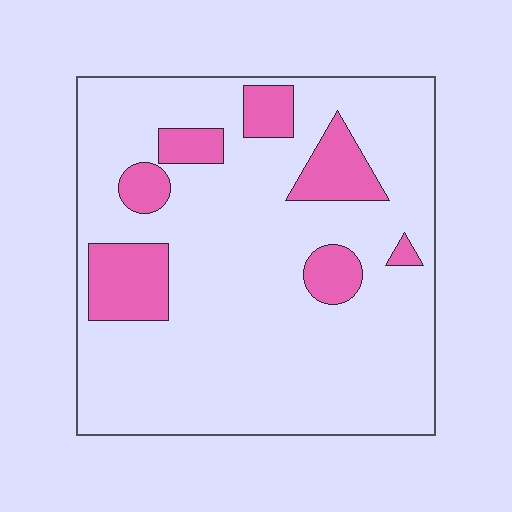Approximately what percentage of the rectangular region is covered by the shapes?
Approximately 15%.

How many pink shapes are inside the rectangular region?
7.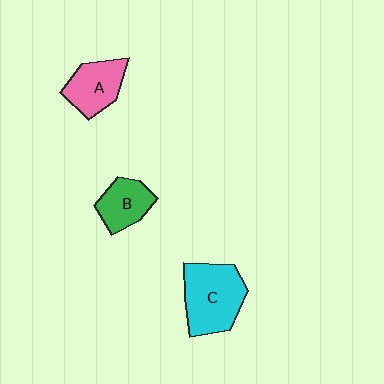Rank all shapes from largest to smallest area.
From largest to smallest: C (cyan), A (pink), B (green).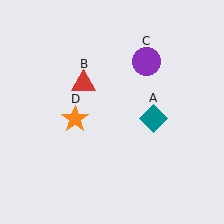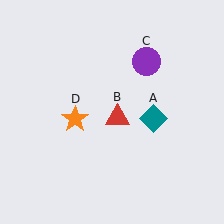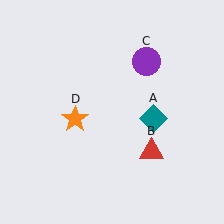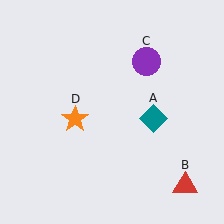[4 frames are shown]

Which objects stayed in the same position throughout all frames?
Teal diamond (object A) and purple circle (object C) and orange star (object D) remained stationary.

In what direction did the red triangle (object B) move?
The red triangle (object B) moved down and to the right.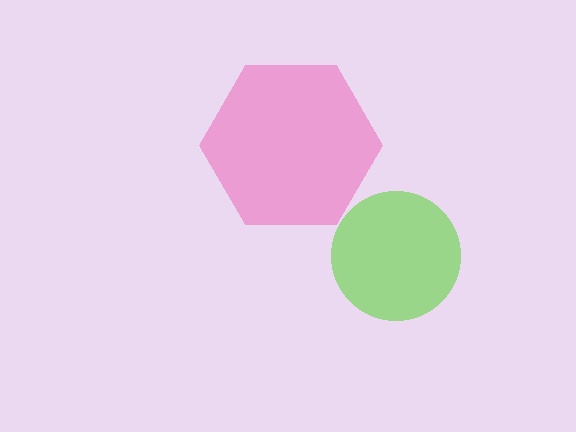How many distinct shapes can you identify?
There are 2 distinct shapes: a lime circle, a pink hexagon.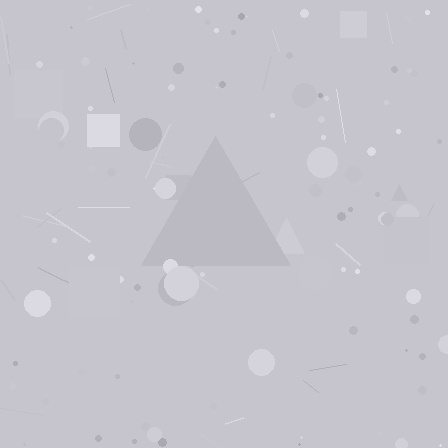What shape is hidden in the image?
A triangle is hidden in the image.